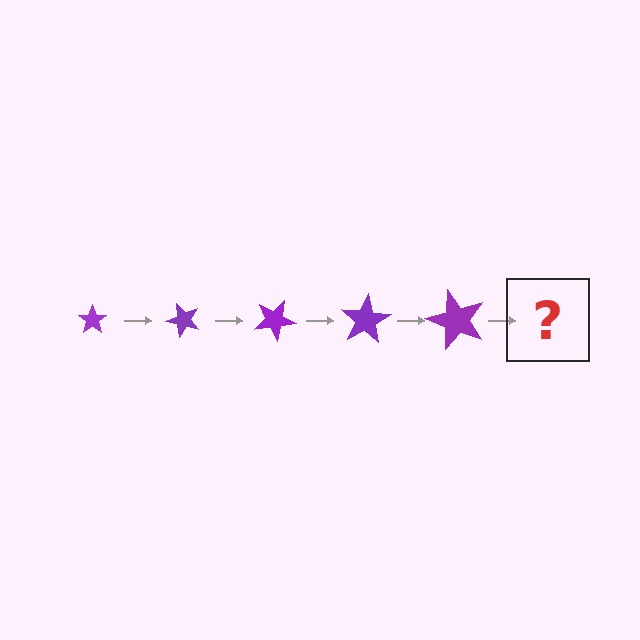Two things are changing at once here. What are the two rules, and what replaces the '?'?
The two rules are that the star grows larger each step and it rotates 50 degrees each step. The '?' should be a star, larger than the previous one and rotated 250 degrees from the start.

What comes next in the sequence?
The next element should be a star, larger than the previous one and rotated 250 degrees from the start.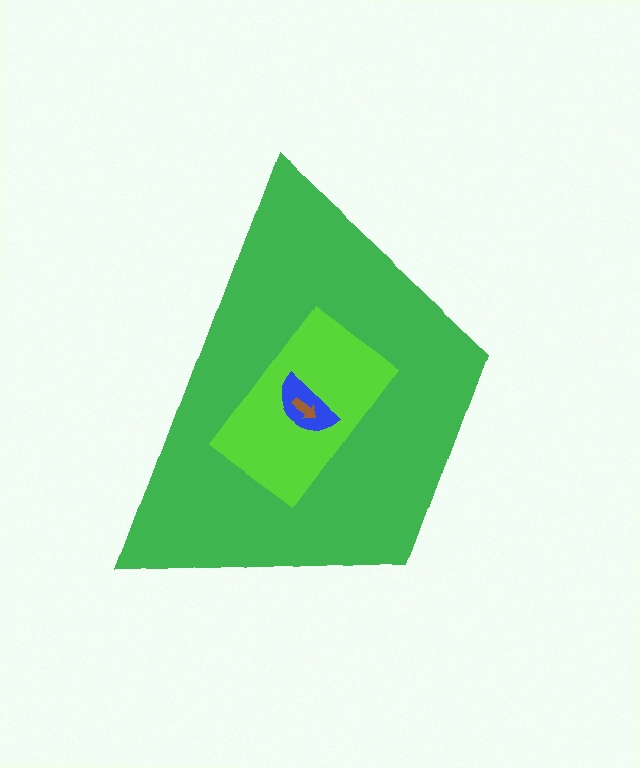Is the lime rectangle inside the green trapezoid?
Yes.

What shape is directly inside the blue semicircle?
The brown arrow.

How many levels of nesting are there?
4.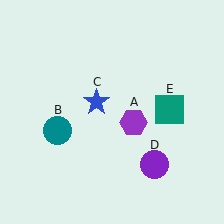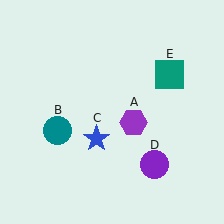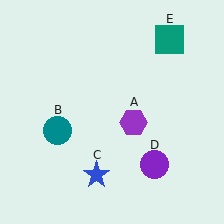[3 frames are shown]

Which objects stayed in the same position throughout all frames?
Purple hexagon (object A) and teal circle (object B) and purple circle (object D) remained stationary.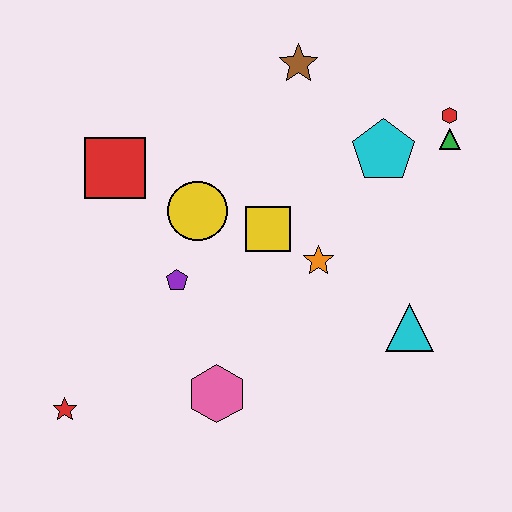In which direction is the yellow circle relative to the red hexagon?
The yellow circle is to the left of the red hexagon.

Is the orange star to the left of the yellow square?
No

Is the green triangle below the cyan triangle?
No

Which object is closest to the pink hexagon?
The purple pentagon is closest to the pink hexagon.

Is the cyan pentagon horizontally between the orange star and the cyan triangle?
Yes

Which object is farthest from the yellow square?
The red star is farthest from the yellow square.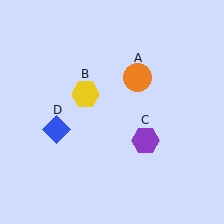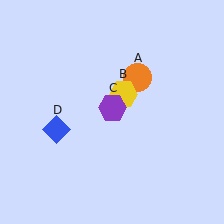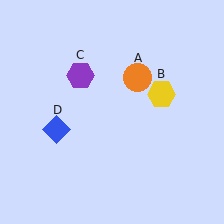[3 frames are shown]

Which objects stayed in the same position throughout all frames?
Orange circle (object A) and blue diamond (object D) remained stationary.